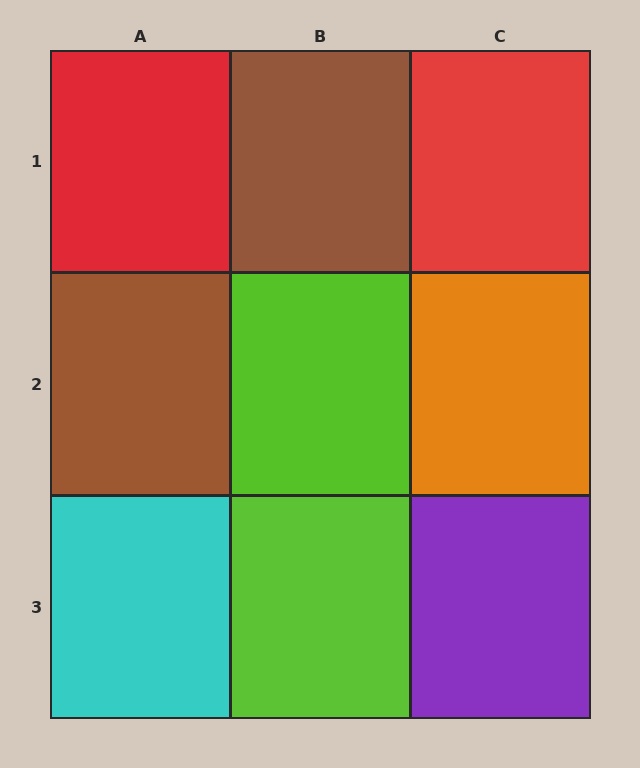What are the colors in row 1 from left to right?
Red, brown, red.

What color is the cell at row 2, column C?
Orange.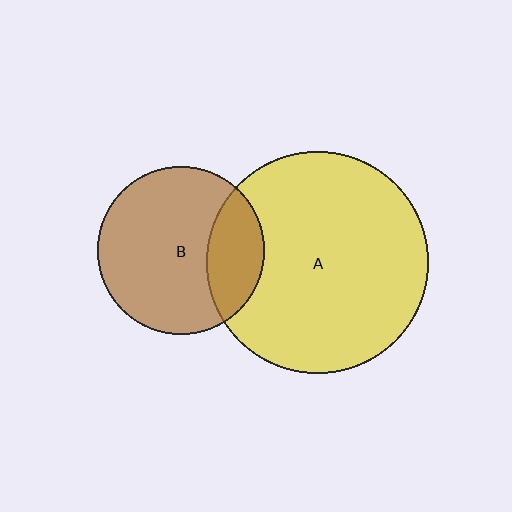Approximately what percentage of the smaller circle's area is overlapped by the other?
Approximately 25%.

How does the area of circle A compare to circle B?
Approximately 1.8 times.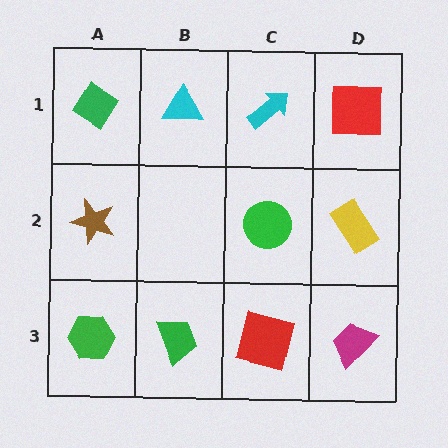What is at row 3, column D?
A magenta trapezoid.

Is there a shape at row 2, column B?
No, that cell is empty.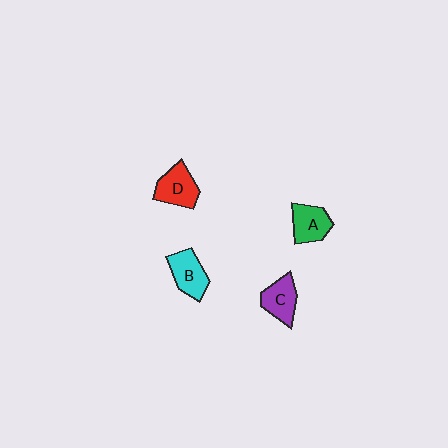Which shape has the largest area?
Shape D (red).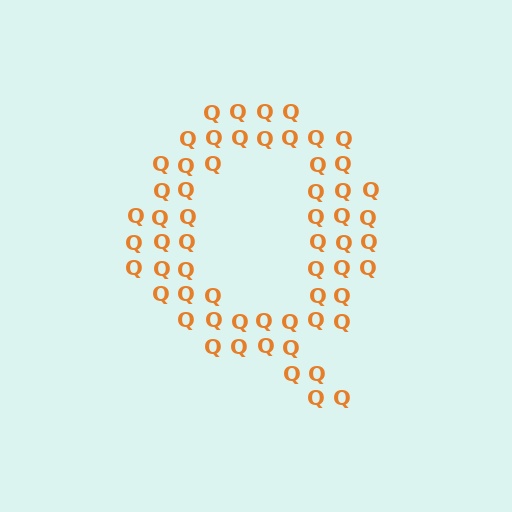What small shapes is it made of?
It is made of small letter Q's.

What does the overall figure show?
The overall figure shows the letter Q.